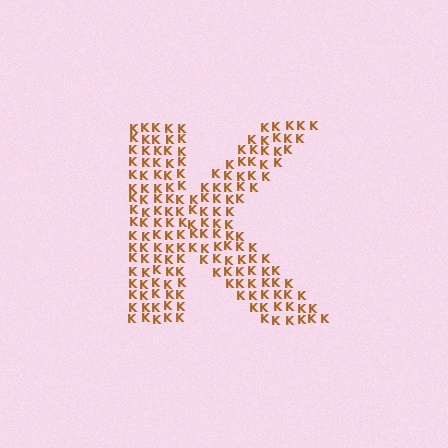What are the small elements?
The small elements are letter K's.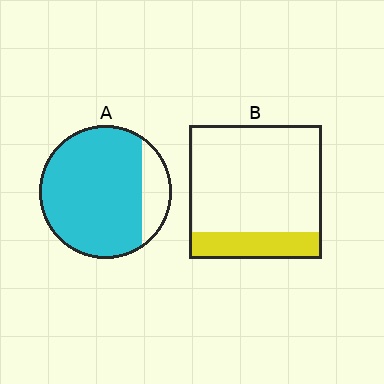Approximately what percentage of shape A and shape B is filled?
A is approximately 85% and B is approximately 20%.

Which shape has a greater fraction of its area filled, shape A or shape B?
Shape A.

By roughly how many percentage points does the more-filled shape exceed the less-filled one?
By roughly 65 percentage points (A over B).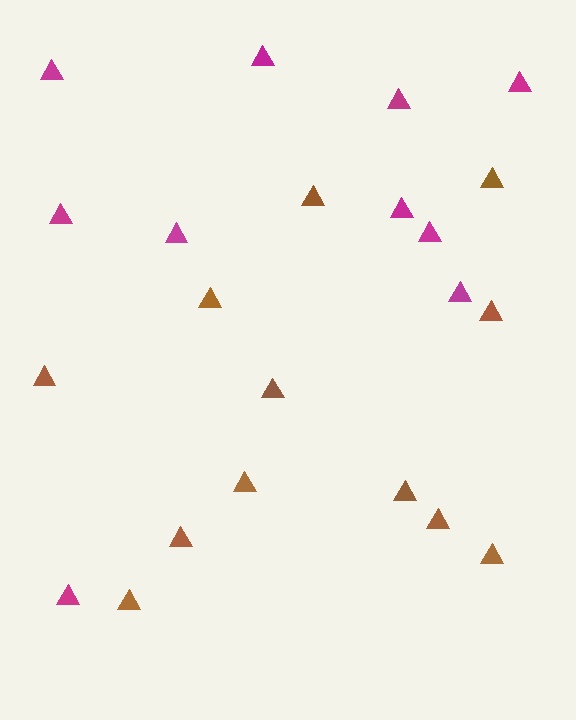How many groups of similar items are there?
There are 2 groups: one group of brown triangles (12) and one group of magenta triangles (10).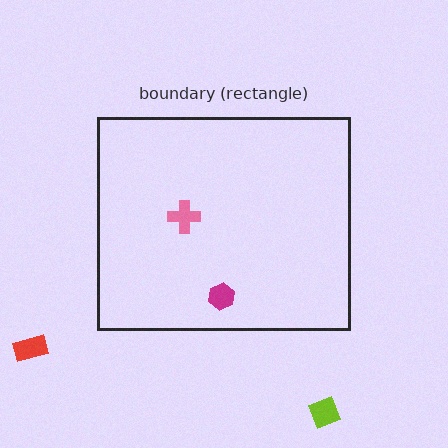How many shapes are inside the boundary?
2 inside, 2 outside.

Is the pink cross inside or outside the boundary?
Inside.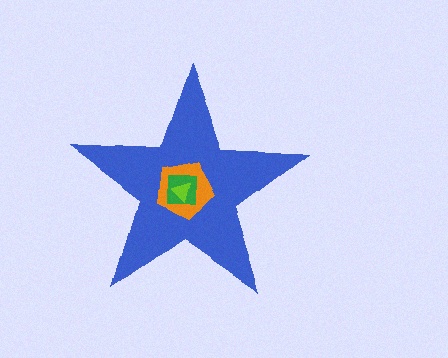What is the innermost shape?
The lime triangle.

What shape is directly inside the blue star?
The orange pentagon.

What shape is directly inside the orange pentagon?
The green square.